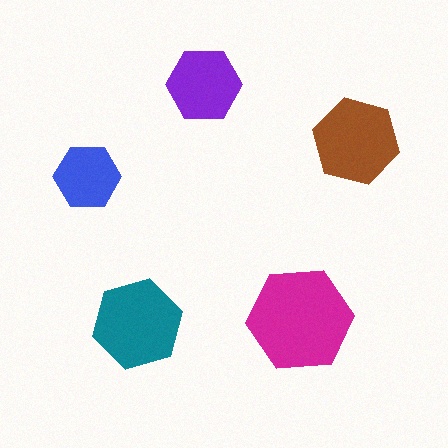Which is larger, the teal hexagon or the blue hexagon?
The teal one.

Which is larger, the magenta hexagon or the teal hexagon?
The magenta one.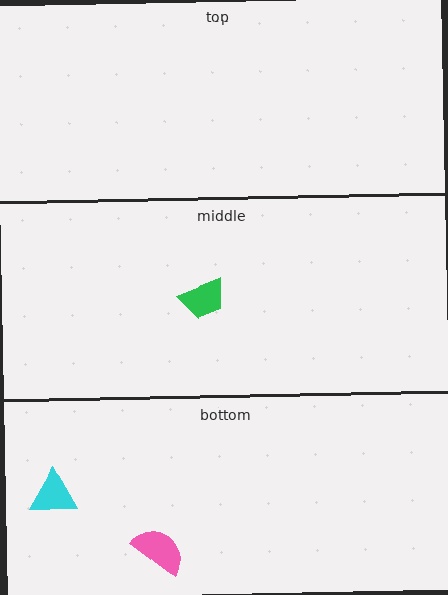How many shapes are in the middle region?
1.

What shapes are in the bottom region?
The cyan triangle, the pink semicircle.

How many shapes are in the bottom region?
2.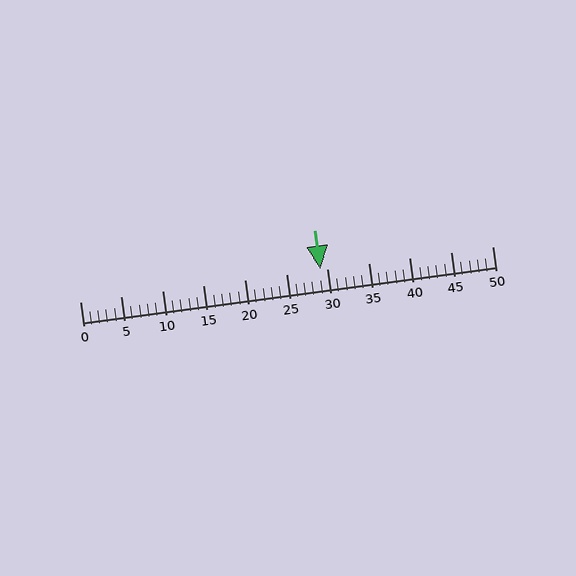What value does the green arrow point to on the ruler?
The green arrow points to approximately 29.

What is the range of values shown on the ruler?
The ruler shows values from 0 to 50.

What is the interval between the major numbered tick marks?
The major tick marks are spaced 5 units apart.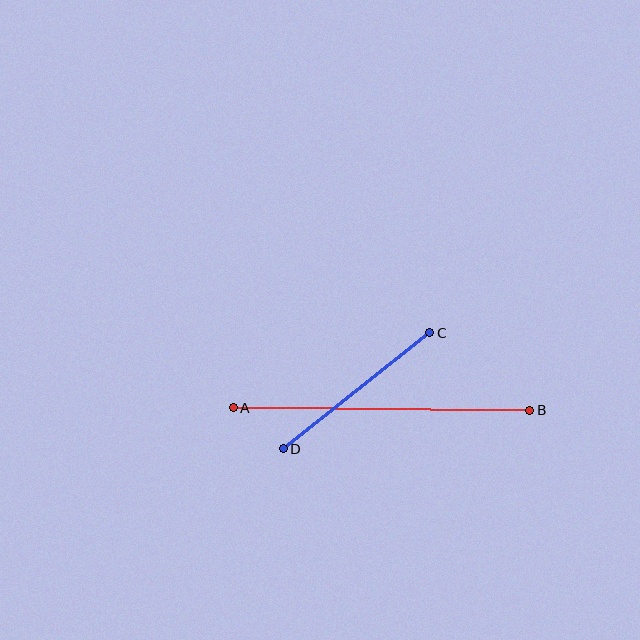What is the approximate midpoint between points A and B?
The midpoint is at approximately (381, 409) pixels.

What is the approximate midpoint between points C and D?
The midpoint is at approximately (356, 391) pixels.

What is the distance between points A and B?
The distance is approximately 296 pixels.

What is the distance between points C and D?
The distance is approximately 187 pixels.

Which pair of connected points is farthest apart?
Points A and B are farthest apart.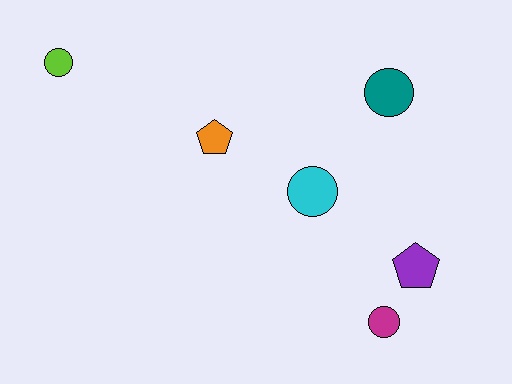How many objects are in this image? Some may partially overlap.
There are 6 objects.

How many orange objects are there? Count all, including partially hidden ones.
There is 1 orange object.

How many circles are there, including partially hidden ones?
There are 4 circles.